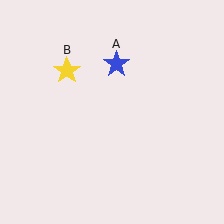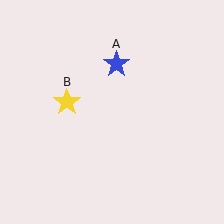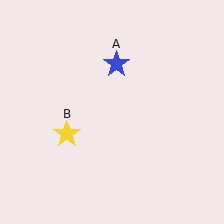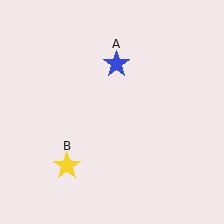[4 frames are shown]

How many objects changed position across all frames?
1 object changed position: yellow star (object B).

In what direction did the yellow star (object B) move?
The yellow star (object B) moved down.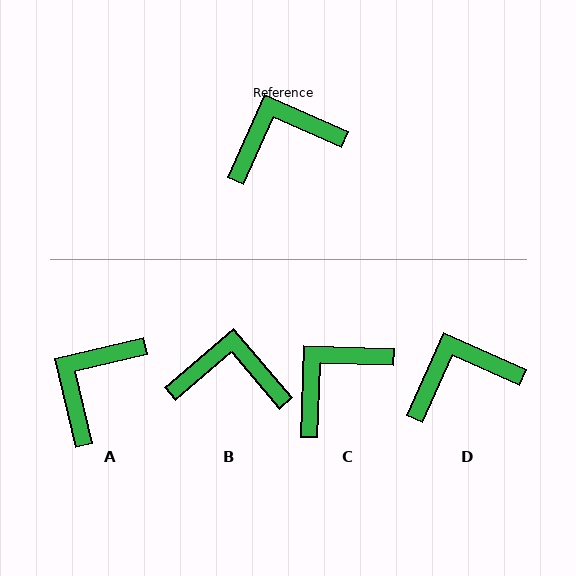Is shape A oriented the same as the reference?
No, it is off by about 38 degrees.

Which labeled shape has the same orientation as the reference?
D.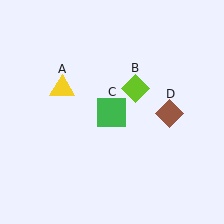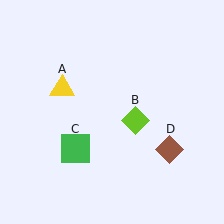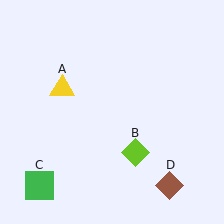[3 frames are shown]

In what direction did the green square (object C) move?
The green square (object C) moved down and to the left.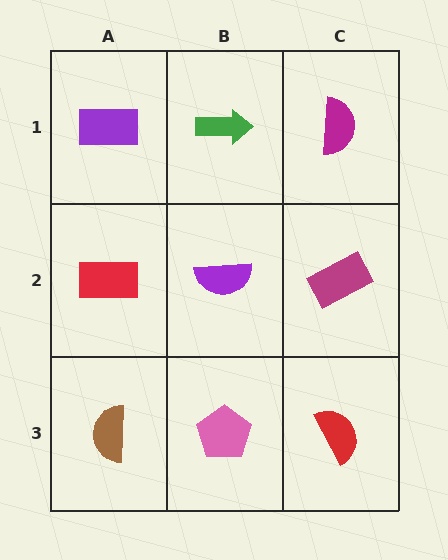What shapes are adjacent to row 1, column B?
A purple semicircle (row 2, column B), a purple rectangle (row 1, column A), a magenta semicircle (row 1, column C).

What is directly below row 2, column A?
A brown semicircle.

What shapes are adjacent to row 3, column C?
A magenta rectangle (row 2, column C), a pink pentagon (row 3, column B).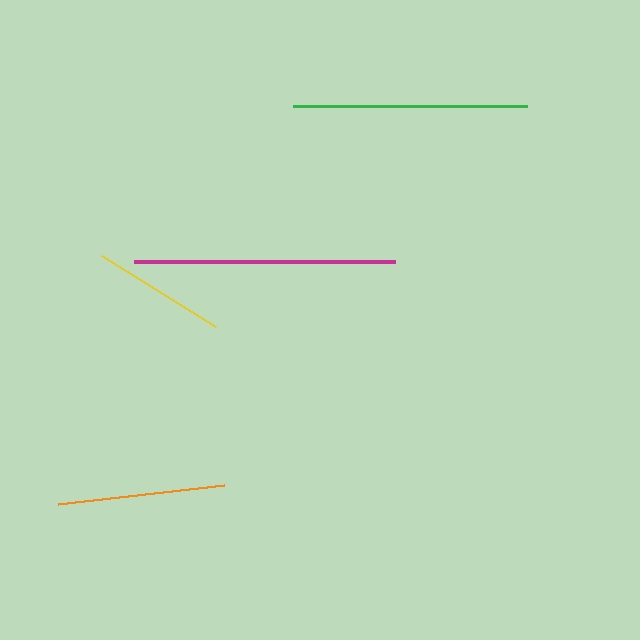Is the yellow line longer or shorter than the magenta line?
The magenta line is longer than the yellow line.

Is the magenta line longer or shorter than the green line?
The magenta line is longer than the green line.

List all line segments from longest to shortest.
From longest to shortest: magenta, green, orange, yellow.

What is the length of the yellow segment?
The yellow segment is approximately 135 pixels long.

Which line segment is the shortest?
The yellow line is the shortest at approximately 135 pixels.